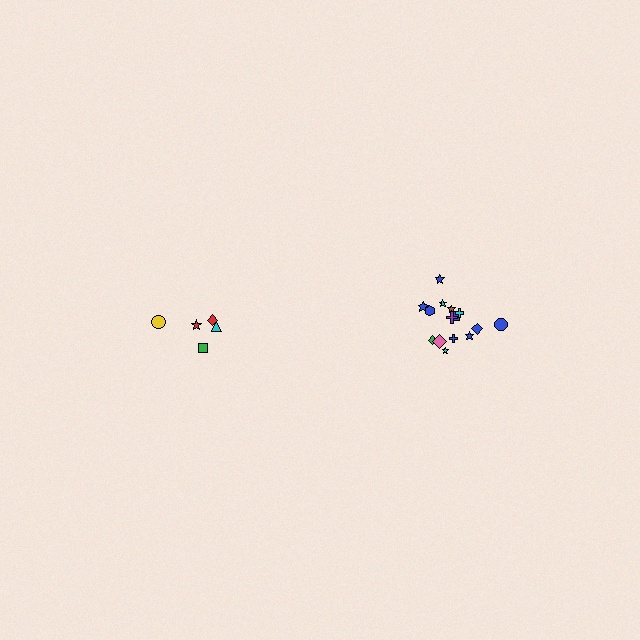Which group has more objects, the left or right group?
The right group.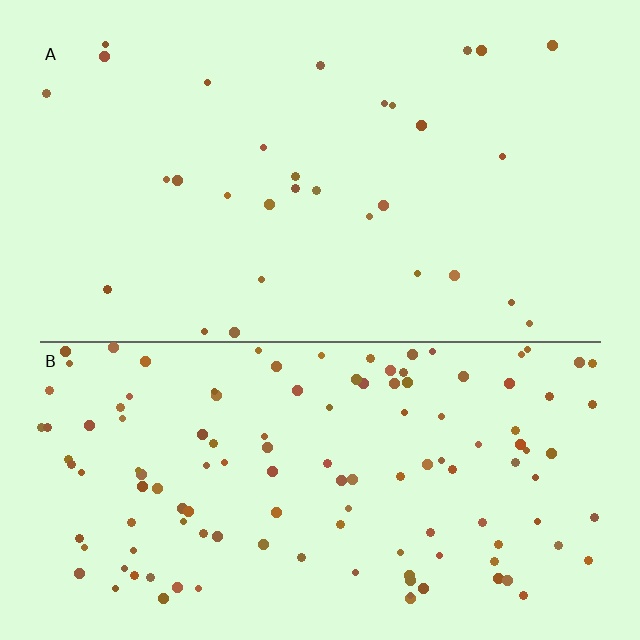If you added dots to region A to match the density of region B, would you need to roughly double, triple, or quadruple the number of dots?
Approximately quadruple.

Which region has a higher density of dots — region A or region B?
B (the bottom).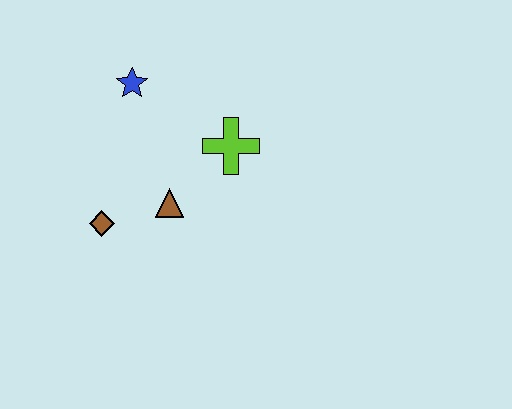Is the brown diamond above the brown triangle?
No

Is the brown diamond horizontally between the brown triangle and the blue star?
No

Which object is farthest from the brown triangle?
The blue star is farthest from the brown triangle.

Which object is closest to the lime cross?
The brown triangle is closest to the lime cross.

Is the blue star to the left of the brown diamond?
No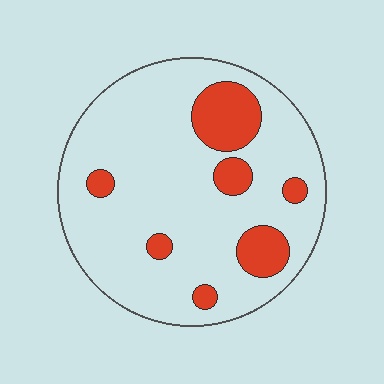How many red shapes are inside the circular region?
7.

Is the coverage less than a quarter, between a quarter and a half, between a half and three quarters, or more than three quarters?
Less than a quarter.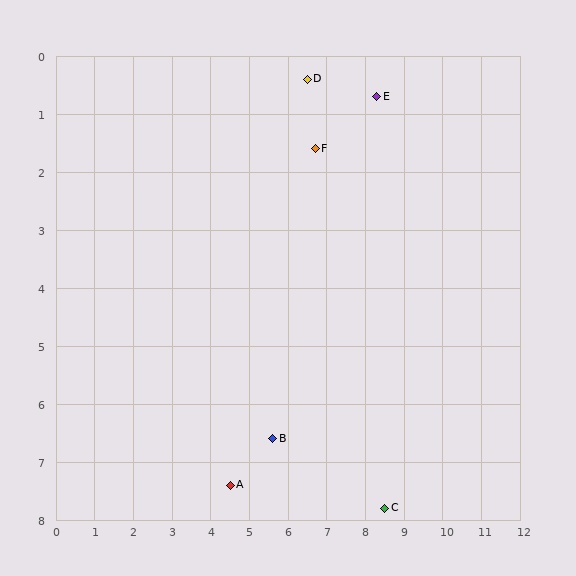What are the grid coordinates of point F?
Point F is at approximately (6.7, 1.6).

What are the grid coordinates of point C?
Point C is at approximately (8.5, 7.8).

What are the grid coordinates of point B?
Point B is at approximately (5.6, 6.6).